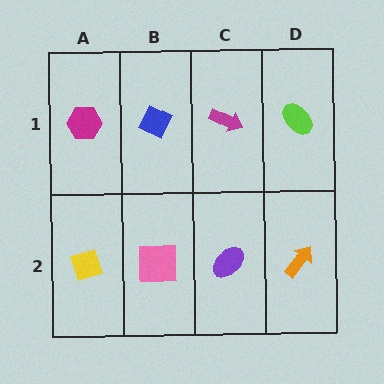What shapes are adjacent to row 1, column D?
An orange arrow (row 2, column D), a magenta arrow (row 1, column C).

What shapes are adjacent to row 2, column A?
A magenta hexagon (row 1, column A), a pink square (row 2, column B).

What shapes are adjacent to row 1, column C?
A purple ellipse (row 2, column C), a blue diamond (row 1, column B), a lime ellipse (row 1, column D).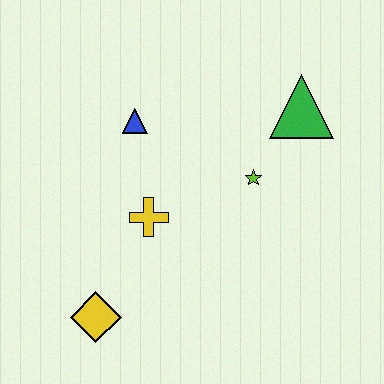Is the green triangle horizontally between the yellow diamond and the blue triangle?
No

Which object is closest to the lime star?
The green triangle is closest to the lime star.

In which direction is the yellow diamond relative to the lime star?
The yellow diamond is to the left of the lime star.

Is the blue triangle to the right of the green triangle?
No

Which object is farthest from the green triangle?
The yellow diamond is farthest from the green triangle.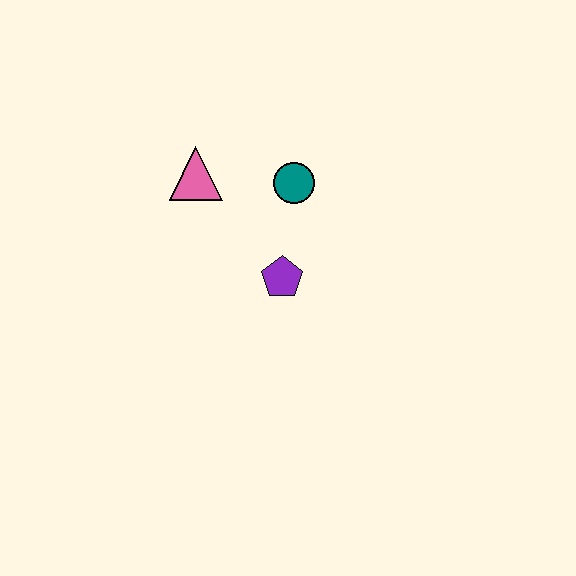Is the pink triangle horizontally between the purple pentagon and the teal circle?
No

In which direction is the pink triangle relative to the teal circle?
The pink triangle is to the left of the teal circle.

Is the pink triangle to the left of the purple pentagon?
Yes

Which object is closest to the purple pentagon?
The teal circle is closest to the purple pentagon.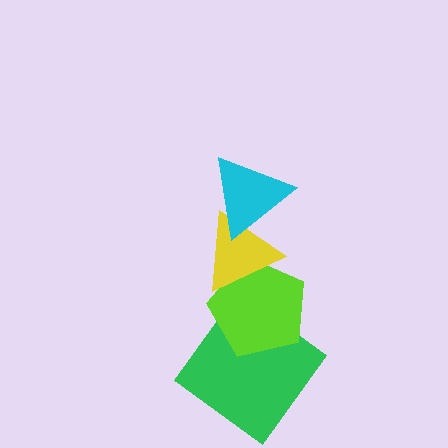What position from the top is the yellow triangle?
The yellow triangle is 2nd from the top.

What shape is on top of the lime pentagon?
The yellow triangle is on top of the lime pentagon.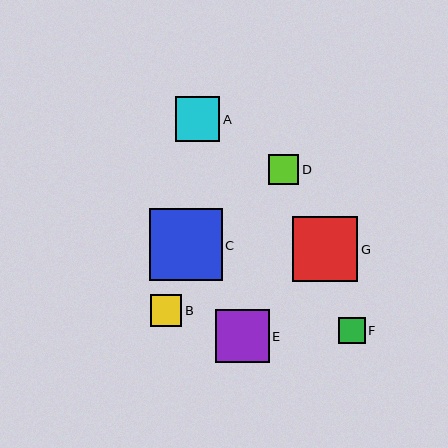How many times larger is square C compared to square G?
Square C is approximately 1.1 times the size of square G.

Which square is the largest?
Square C is the largest with a size of approximately 72 pixels.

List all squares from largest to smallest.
From largest to smallest: C, G, E, A, B, D, F.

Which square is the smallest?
Square F is the smallest with a size of approximately 27 pixels.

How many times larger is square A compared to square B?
Square A is approximately 1.4 times the size of square B.